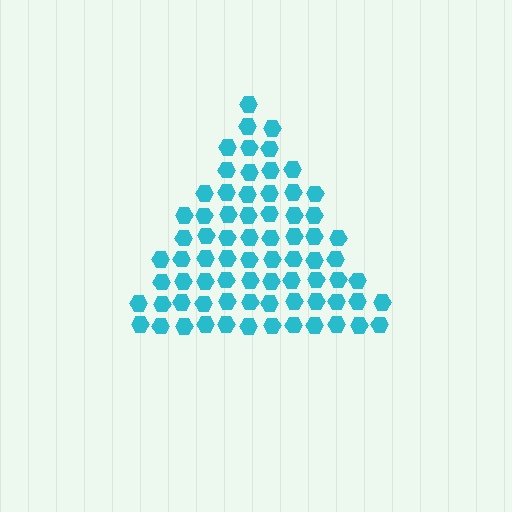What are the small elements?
The small elements are hexagons.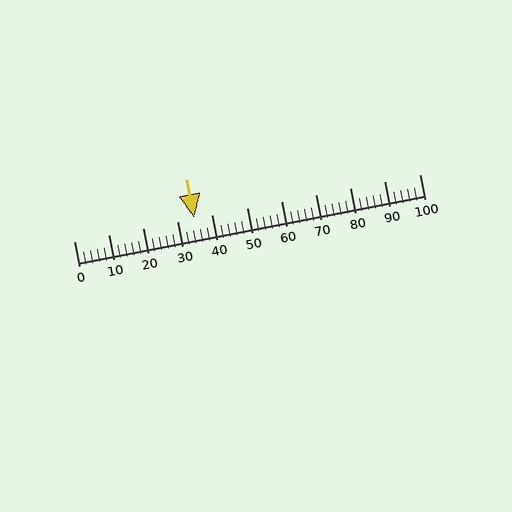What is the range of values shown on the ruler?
The ruler shows values from 0 to 100.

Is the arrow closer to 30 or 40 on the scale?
The arrow is closer to 30.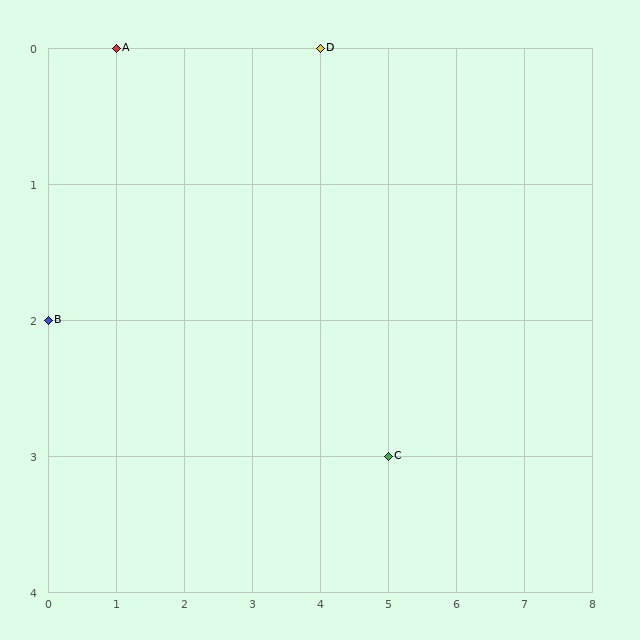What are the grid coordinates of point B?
Point B is at grid coordinates (0, 2).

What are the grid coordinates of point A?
Point A is at grid coordinates (1, 0).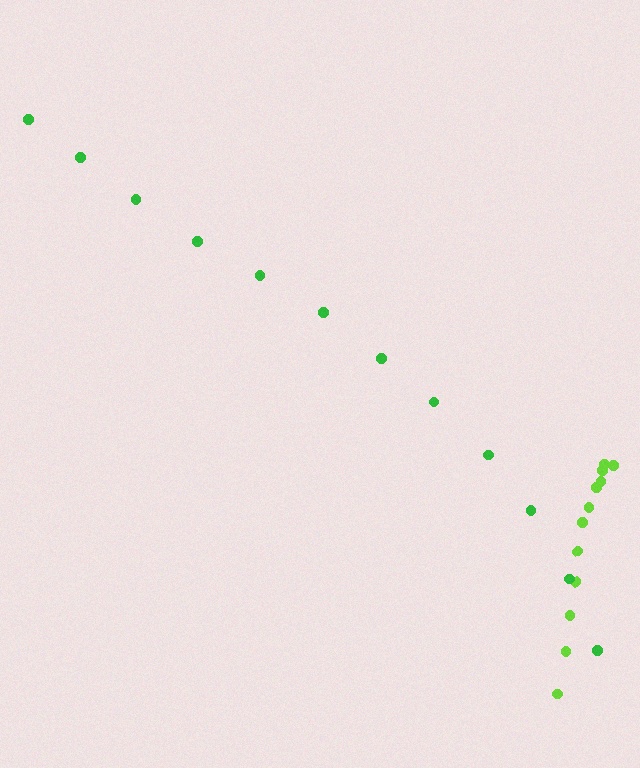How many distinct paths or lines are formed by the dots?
There are 2 distinct paths.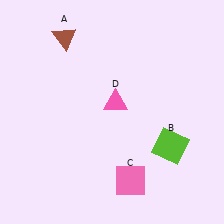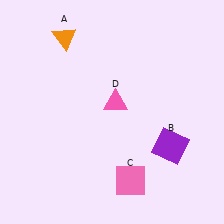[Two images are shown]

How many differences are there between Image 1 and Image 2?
There are 2 differences between the two images.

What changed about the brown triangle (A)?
In Image 1, A is brown. In Image 2, it changed to orange.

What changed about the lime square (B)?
In Image 1, B is lime. In Image 2, it changed to purple.